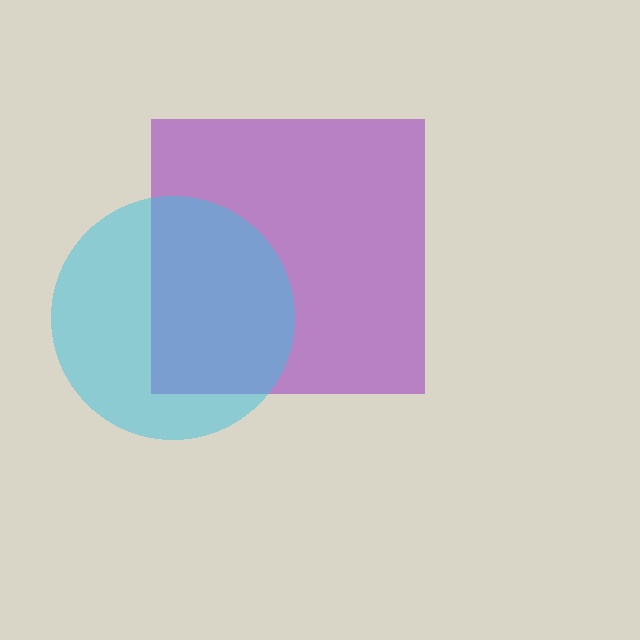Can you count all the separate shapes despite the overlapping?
Yes, there are 2 separate shapes.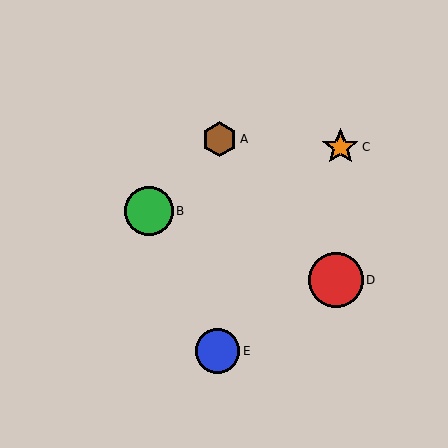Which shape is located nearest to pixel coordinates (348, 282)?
The red circle (labeled D) at (336, 280) is nearest to that location.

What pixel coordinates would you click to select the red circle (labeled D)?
Click at (336, 280) to select the red circle D.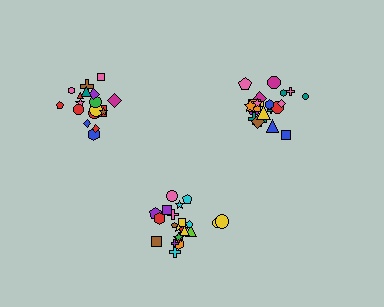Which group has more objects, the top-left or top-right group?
The top-right group.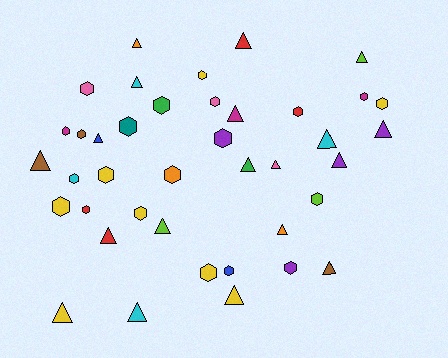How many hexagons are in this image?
There are 21 hexagons.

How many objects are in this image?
There are 40 objects.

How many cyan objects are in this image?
There are 4 cyan objects.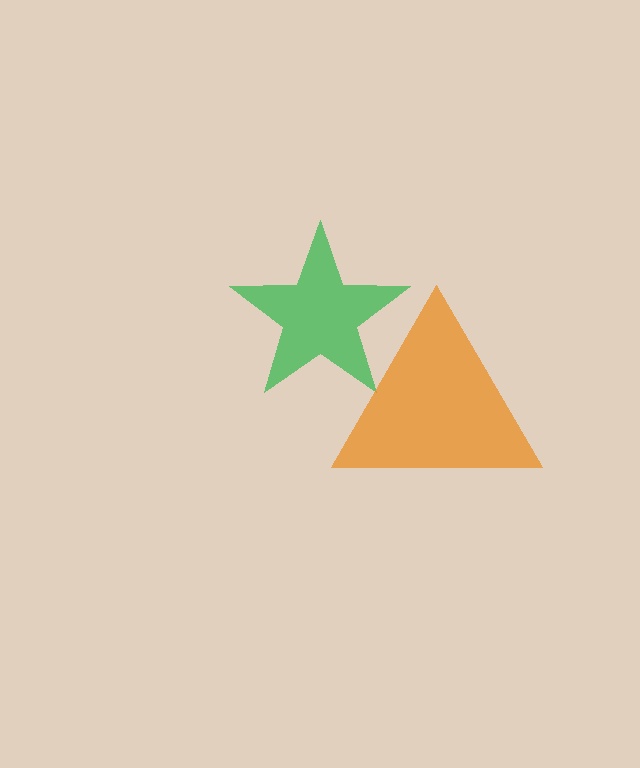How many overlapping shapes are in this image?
There are 2 overlapping shapes in the image.